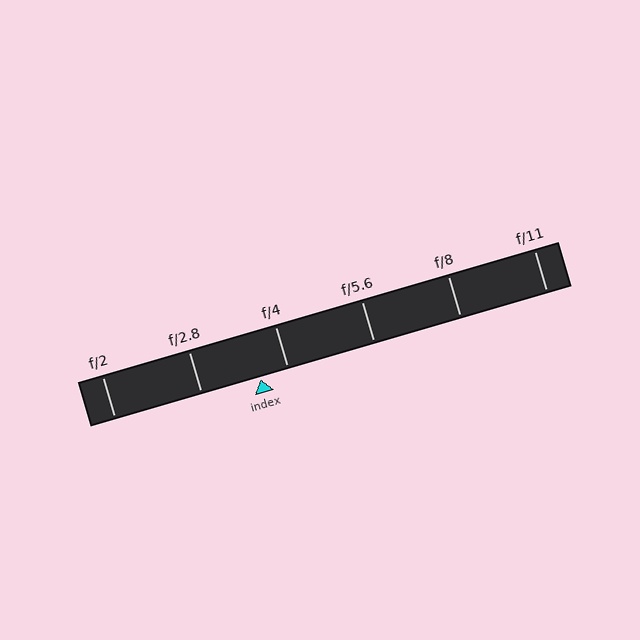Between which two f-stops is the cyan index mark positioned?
The index mark is between f/2.8 and f/4.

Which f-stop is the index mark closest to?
The index mark is closest to f/4.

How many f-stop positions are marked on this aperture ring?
There are 6 f-stop positions marked.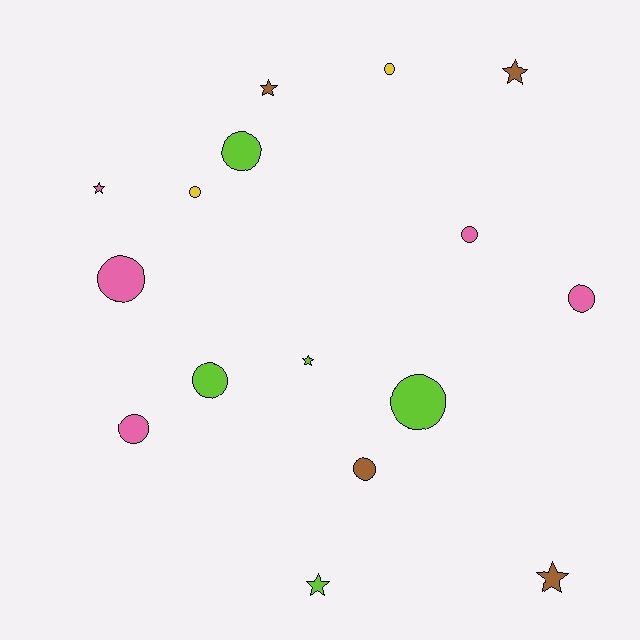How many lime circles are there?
There are 3 lime circles.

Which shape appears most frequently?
Circle, with 10 objects.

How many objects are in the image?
There are 16 objects.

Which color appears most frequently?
Pink, with 5 objects.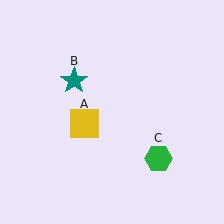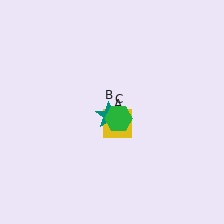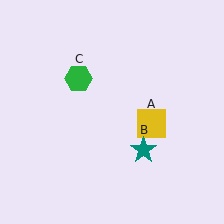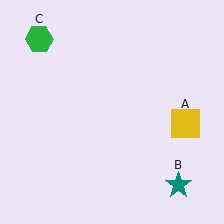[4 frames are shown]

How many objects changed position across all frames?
3 objects changed position: yellow square (object A), teal star (object B), green hexagon (object C).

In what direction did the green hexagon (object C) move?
The green hexagon (object C) moved up and to the left.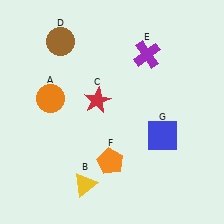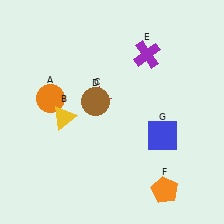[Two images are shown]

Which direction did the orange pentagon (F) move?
The orange pentagon (F) moved right.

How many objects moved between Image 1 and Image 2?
3 objects moved between the two images.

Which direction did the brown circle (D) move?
The brown circle (D) moved down.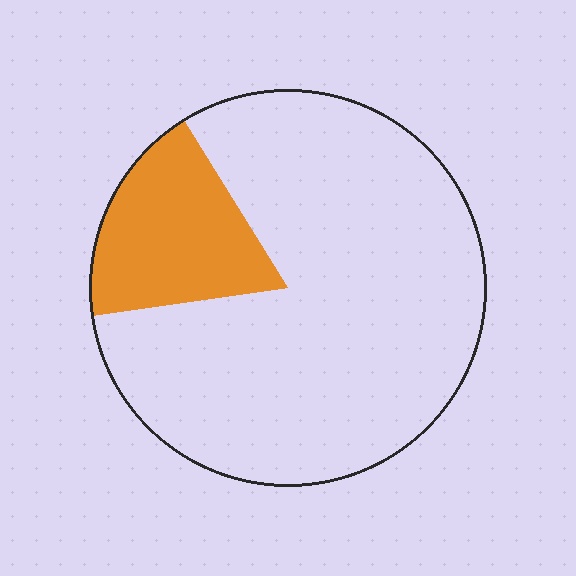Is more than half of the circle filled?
No.